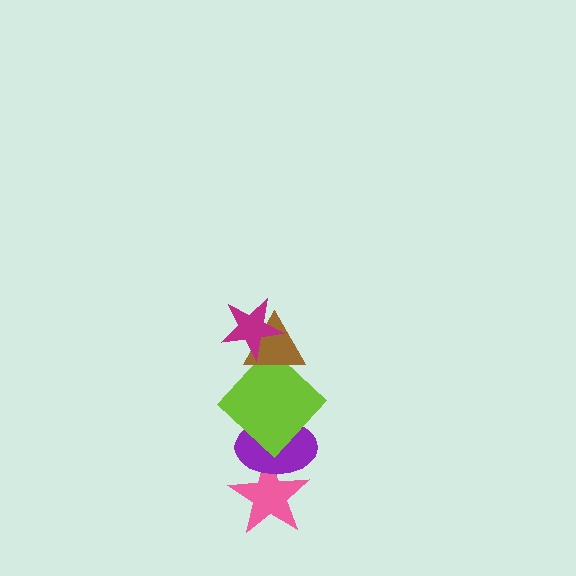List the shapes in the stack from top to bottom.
From top to bottom: the magenta star, the brown triangle, the lime diamond, the purple ellipse, the pink star.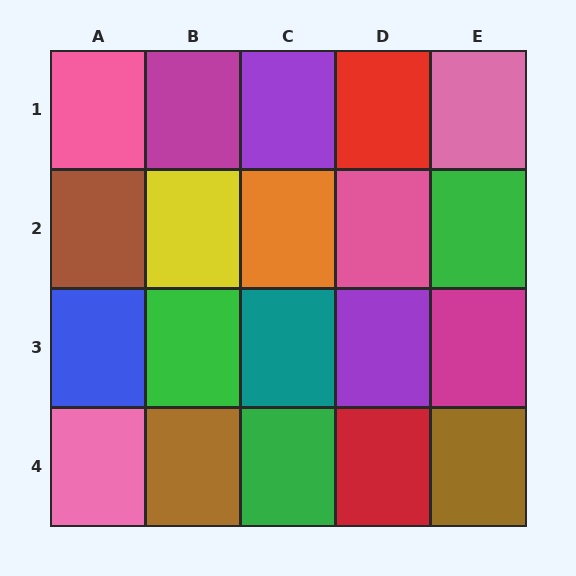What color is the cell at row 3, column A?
Blue.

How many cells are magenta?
2 cells are magenta.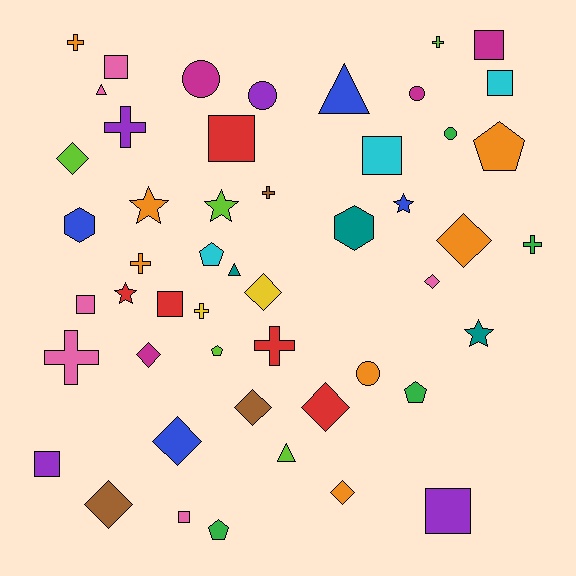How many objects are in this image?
There are 50 objects.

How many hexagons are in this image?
There are 2 hexagons.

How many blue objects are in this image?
There are 4 blue objects.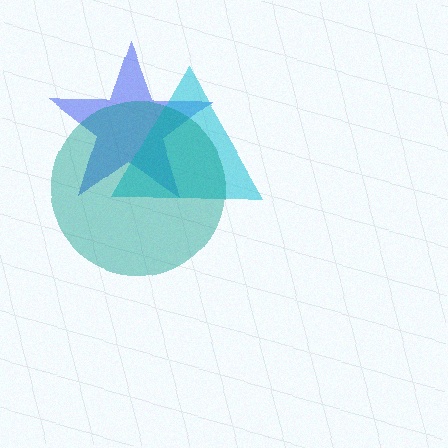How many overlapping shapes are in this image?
There are 3 overlapping shapes in the image.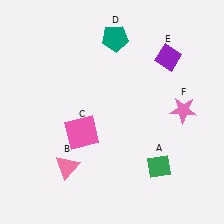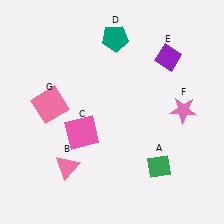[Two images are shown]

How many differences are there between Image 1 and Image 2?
There is 1 difference between the two images.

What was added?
A pink square (G) was added in Image 2.